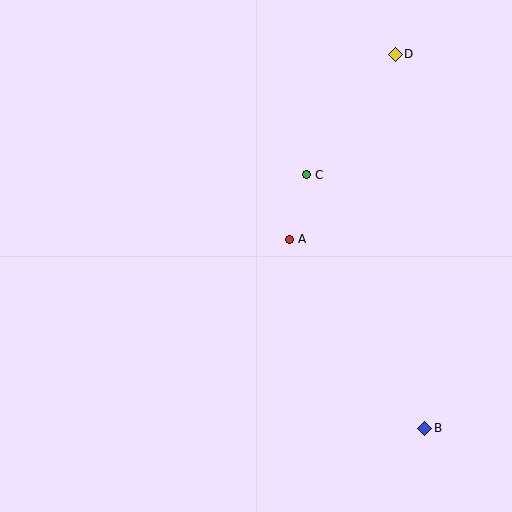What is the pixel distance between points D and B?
The distance between D and B is 376 pixels.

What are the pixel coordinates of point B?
Point B is at (425, 428).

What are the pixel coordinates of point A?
Point A is at (289, 239).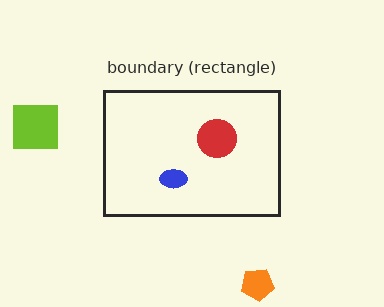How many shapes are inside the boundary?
2 inside, 2 outside.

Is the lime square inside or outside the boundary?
Outside.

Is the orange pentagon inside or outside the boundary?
Outside.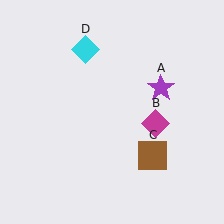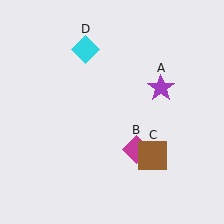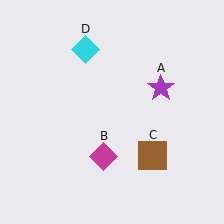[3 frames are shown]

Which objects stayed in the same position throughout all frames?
Purple star (object A) and brown square (object C) and cyan diamond (object D) remained stationary.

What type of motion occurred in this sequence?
The magenta diamond (object B) rotated clockwise around the center of the scene.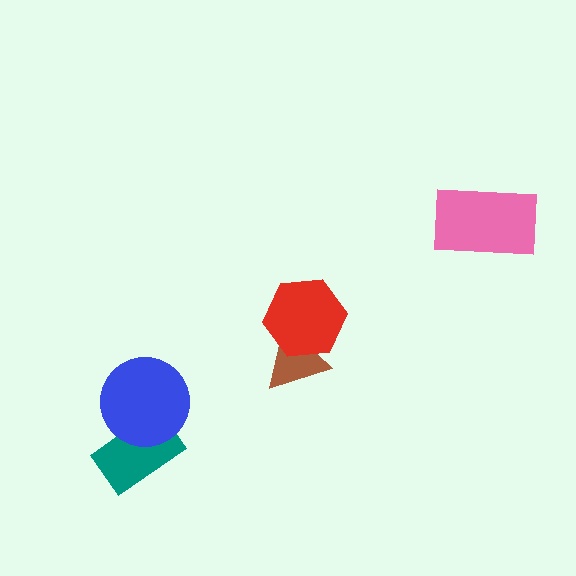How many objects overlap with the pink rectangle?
0 objects overlap with the pink rectangle.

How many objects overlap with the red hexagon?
1 object overlaps with the red hexagon.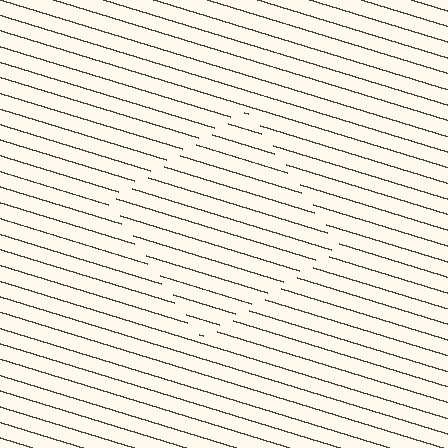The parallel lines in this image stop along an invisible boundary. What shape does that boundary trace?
An illusory square. The interior of the shape contains the same grating, shifted by half a period — the contour is defined by the phase discontinuity where line-ends from the inner and outer gratings abut.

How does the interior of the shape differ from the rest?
The interior of the shape contains the same grating, shifted by half a period — the contour is defined by the phase discontinuity where line-ends from the inner and outer gratings abut.